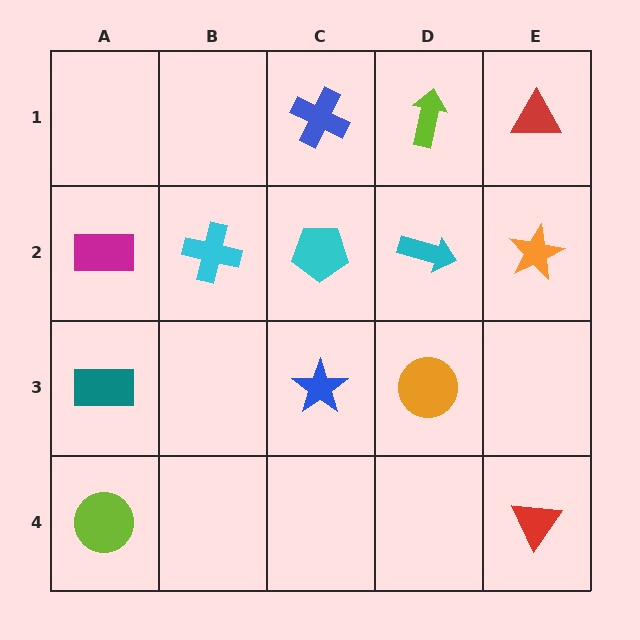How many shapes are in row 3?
3 shapes.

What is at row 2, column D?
A cyan arrow.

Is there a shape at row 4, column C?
No, that cell is empty.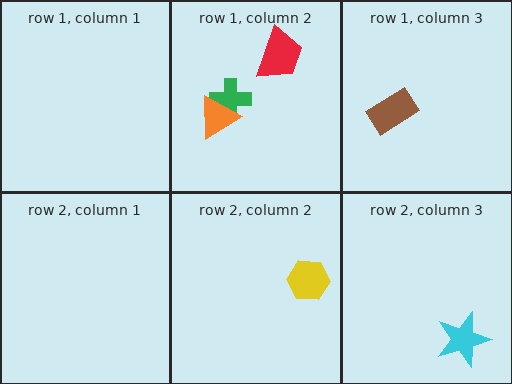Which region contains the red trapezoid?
The row 1, column 2 region.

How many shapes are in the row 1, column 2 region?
3.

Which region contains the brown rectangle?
The row 1, column 3 region.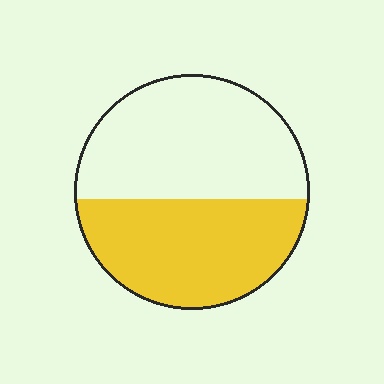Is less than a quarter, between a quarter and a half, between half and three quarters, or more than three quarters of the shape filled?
Between a quarter and a half.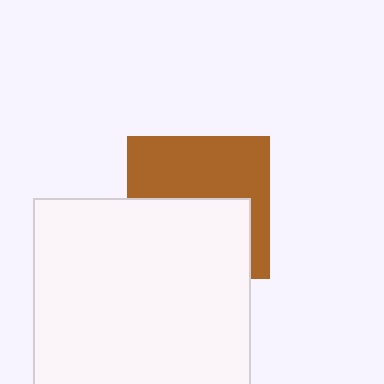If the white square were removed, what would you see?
You would see the complete brown square.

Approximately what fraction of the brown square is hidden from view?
Roughly 50% of the brown square is hidden behind the white square.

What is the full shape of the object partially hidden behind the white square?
The partially hidden object is a brown square.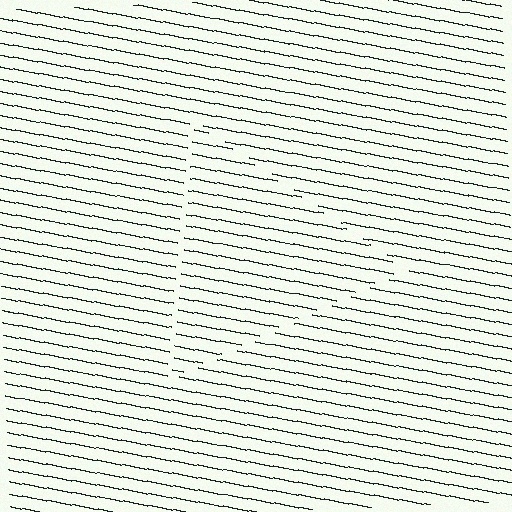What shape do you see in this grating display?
An illusory triangle. The interior of the shape contains the same grating, shifted by half a period — the contour is defined by the phase discontinuity where line-ends from the inner and outer gratings abut.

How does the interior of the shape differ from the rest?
The interior of the shape contains the same grating, shifted by half a period — the contour is defined by the phase discontinuity where line-ends from the inner and outer gratings abut.